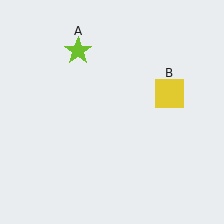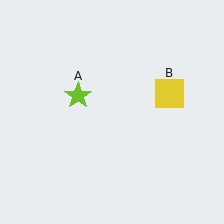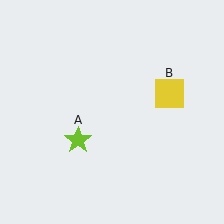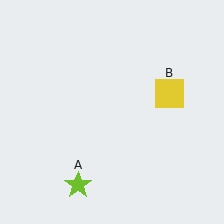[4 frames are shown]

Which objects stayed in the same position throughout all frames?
Yellow square (object B) remained stationary.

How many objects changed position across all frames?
1 object changed position: lime star (object A).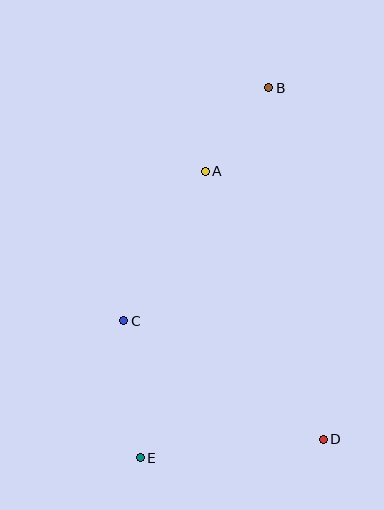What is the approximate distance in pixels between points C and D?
The distance between C and D is approximately 232 pixels.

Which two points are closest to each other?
Points A and B are closest to each other.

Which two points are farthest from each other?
Points B and E are farthest from each other.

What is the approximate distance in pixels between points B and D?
The distance between B and D is approximately 356 pixels.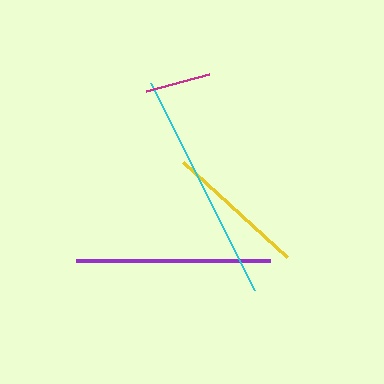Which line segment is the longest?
The cyan line is the longest at approximately 232 pixels.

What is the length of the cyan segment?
The cyan segment is approximately 232 pixels long.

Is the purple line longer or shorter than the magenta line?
The purple line is longer than the magenta line.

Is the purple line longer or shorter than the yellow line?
The purple line is longer than the yellow line.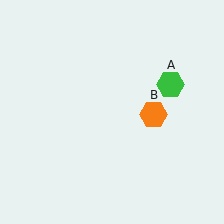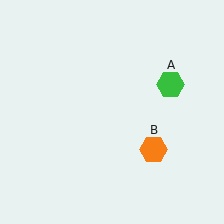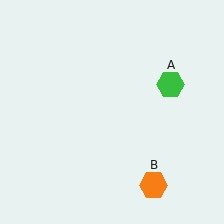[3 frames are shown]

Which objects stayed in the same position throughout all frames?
Green hexagon (object A) remained stationary.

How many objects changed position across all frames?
1 object changed position: orange hexagon (object B).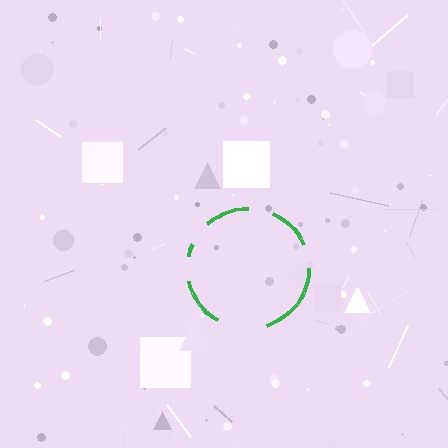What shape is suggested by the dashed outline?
The dashed outline suggests a circle.